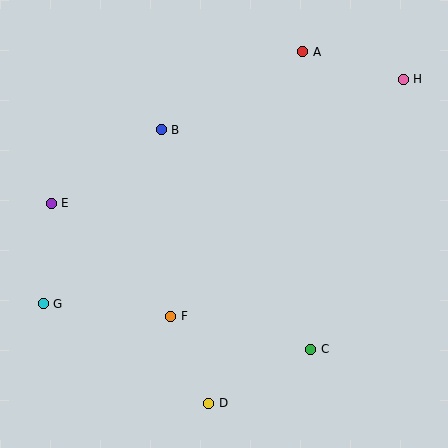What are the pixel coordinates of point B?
Point B is at (161, 130).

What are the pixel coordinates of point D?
Point D is at (209, 403).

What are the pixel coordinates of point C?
Point C is at (311, 349).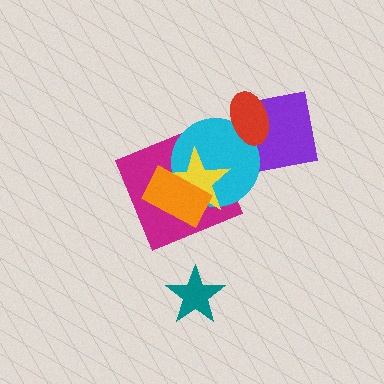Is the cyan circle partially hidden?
Yes, it is partially covered by another shape.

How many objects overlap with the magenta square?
3 objects overlap with the magenta square.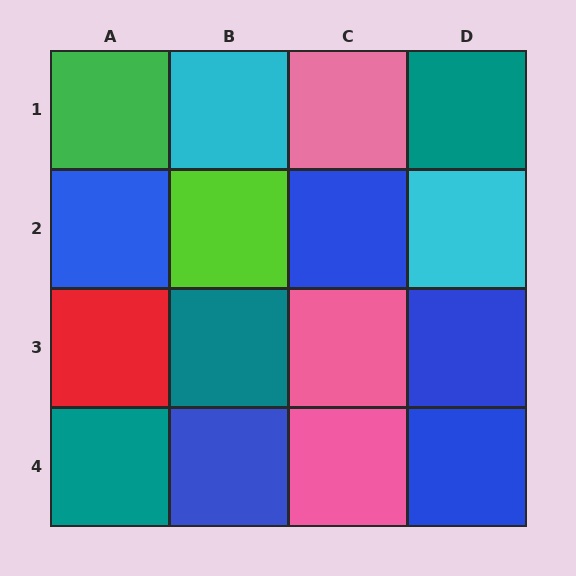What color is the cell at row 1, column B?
Cyan.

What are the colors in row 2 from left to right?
Blue, lime, blue, cyan.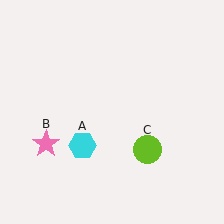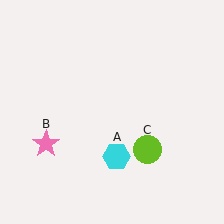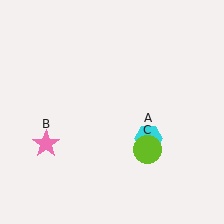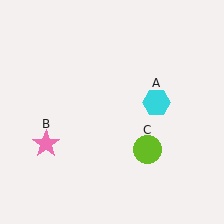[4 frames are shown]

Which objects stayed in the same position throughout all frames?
Pink star (object B) and lime circle (object C) remained stationary.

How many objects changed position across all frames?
1 object changed position: cyan hexagon (object A).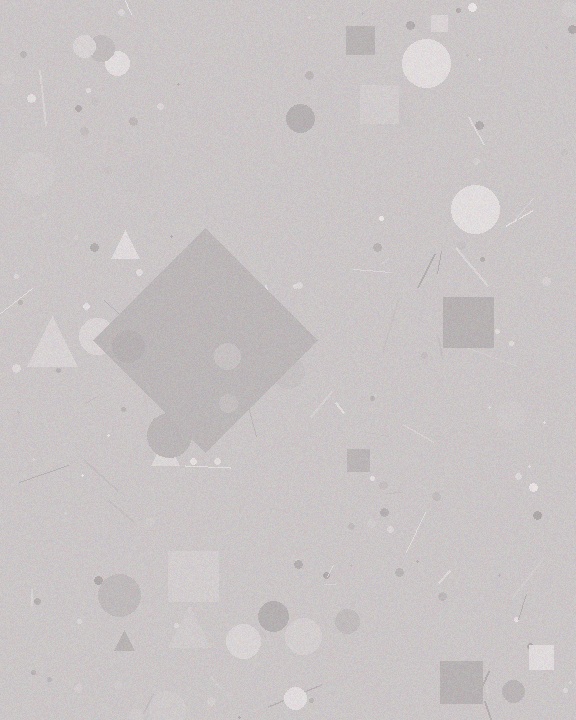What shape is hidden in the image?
A diamond is hidden in the image.